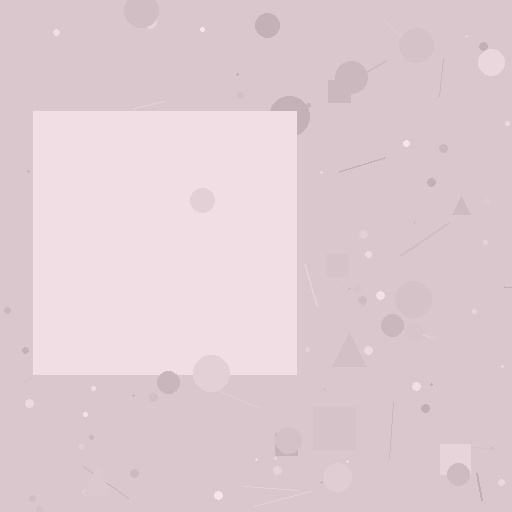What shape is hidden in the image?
A square is hidden in the image.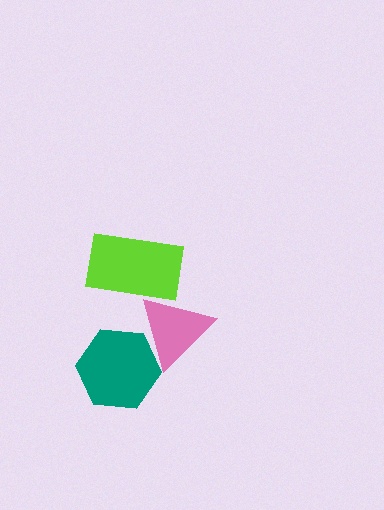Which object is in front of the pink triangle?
The teal hexagon is in front of the pink triangle.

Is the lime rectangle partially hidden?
Yes, it is partially covered by another shape.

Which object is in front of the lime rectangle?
The pink triangle is in front of the lime rectangle.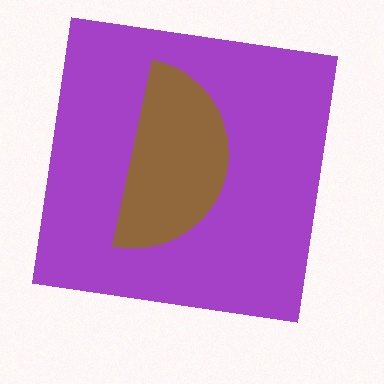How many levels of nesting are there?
2.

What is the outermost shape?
The purple square.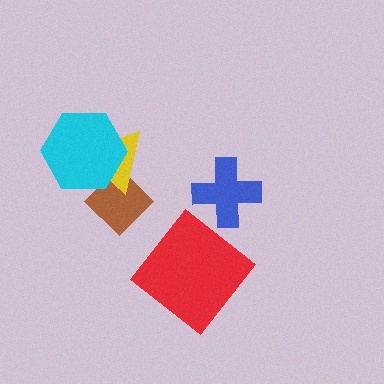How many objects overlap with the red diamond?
0 objects overlap with the red diamond.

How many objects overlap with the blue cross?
0 objects overlap with the blue cross.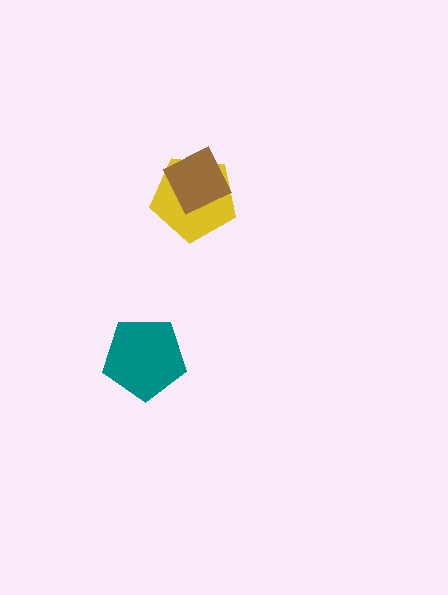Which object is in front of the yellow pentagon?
The brown diamond is in front of the yellow pentagon.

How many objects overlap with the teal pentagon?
0 objects overlap with the teal pentagon.